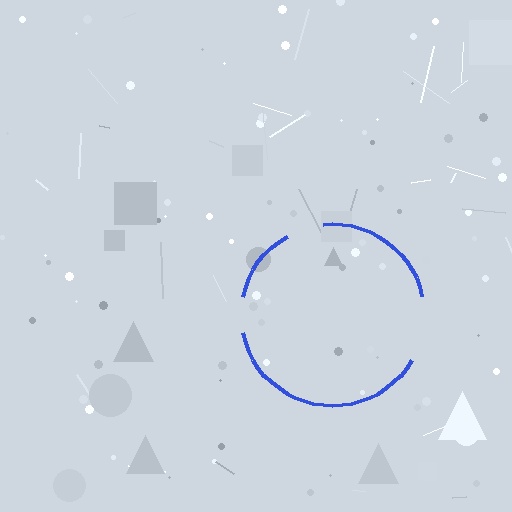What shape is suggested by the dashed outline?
The dashed outline suggests a circle.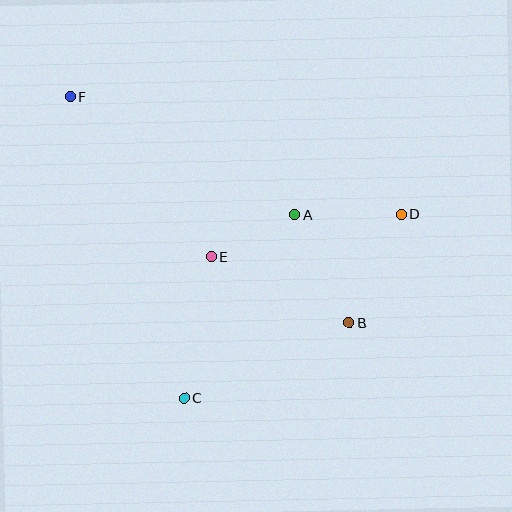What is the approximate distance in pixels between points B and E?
The distance between B and E is approximately 153 pixels.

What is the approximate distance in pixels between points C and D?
The distance between C and D is approximately 285 pixels.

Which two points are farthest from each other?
Points B and F are farthest from each other.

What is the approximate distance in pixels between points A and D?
The distance between A and D is approximately 107 pixels.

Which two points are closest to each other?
Points A and E are closest to each other.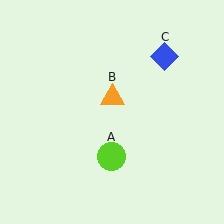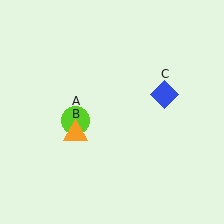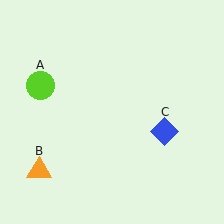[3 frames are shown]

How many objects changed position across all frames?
3 objects changed position: lime circle (object A), orange triangle (object B), blue diamond (object C).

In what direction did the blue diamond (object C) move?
The blue diamond (object C) moved down.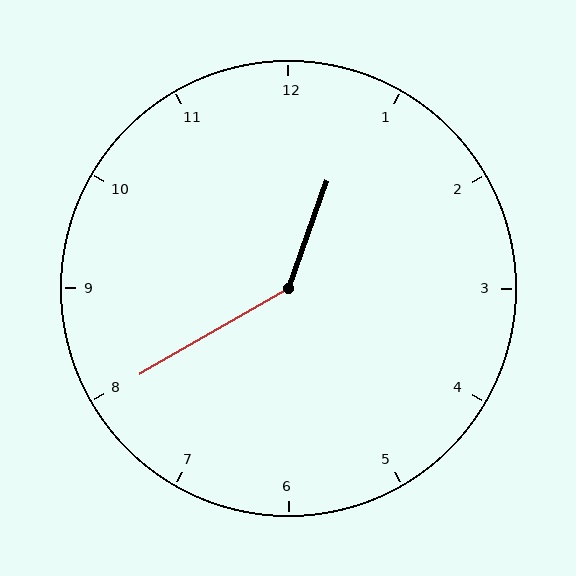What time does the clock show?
12:40.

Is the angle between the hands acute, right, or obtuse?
It is obtuse.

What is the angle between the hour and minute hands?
Approximately 140 degrees.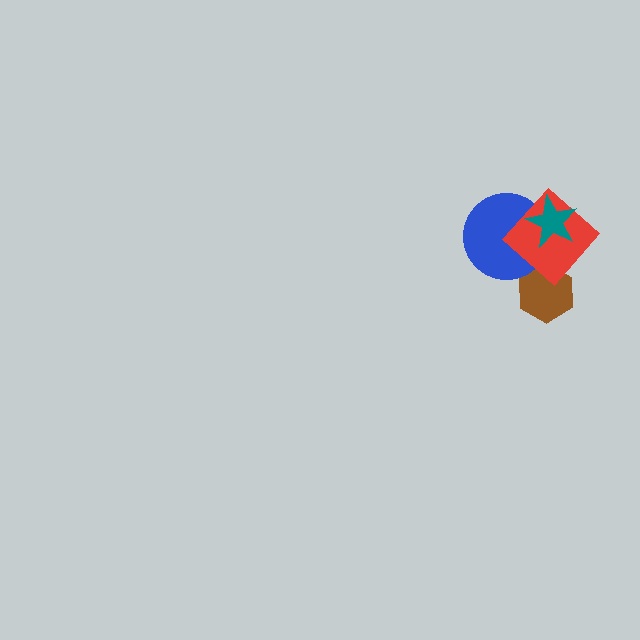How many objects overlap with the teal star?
2 objects overlap with the teal star.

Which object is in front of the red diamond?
The teal star is in front of the red diamond.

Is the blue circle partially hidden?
Yes, it is partially covered by another shape.